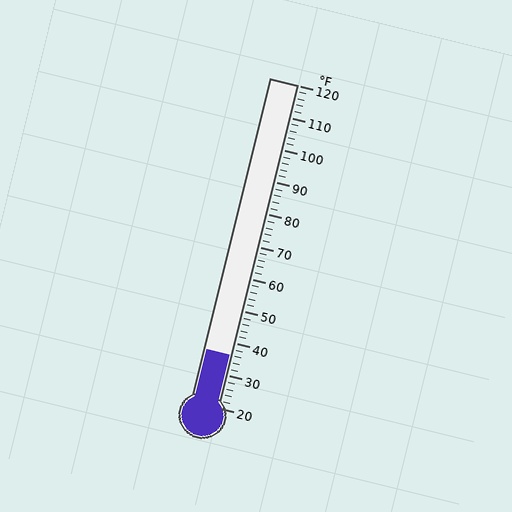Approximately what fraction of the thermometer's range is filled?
The thermometer is filled to approximately 15% of its range.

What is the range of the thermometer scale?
The thermometer scale ranges from 20°F to 120°F.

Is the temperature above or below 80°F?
The temperature is below 80°F.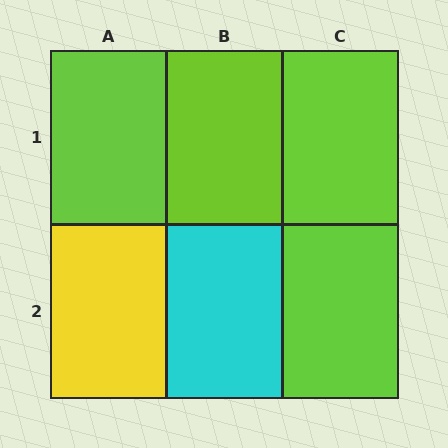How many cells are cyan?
1 cell is cyan.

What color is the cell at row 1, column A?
Lime.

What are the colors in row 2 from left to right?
Yellow, cyan, lime.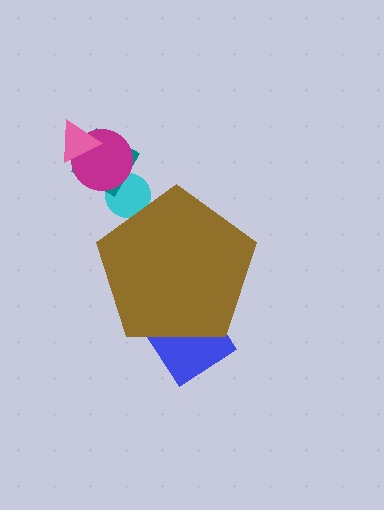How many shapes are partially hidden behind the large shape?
2 shapes are partially hidden.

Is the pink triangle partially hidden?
No, the pink triangle is fully visible.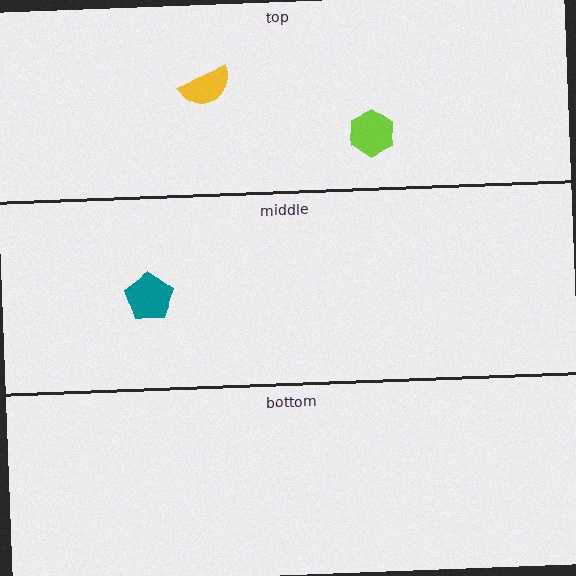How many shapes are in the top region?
2.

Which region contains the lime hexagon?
The top region.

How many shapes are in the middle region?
1.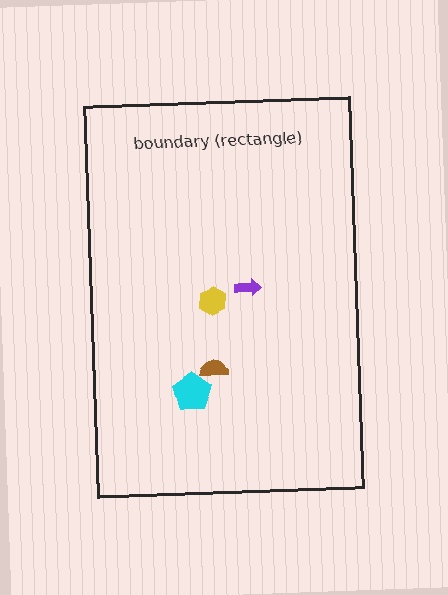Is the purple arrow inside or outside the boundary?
Inside.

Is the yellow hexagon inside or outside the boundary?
Inside.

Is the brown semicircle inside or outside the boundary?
Inside.